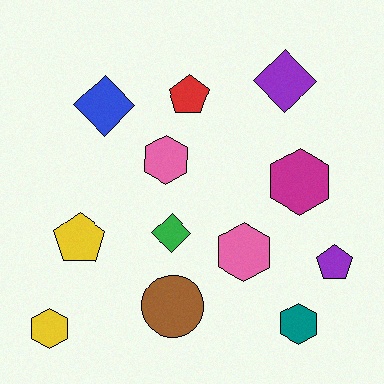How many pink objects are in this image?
There are 2 pink objects.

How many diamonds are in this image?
There are 3 diamonds.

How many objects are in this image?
There are 12 objects.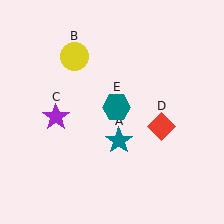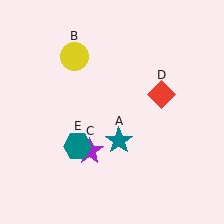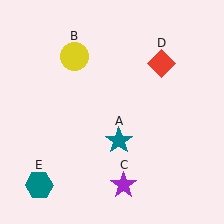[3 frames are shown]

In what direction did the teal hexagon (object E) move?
The teal hexagon (object E) moved down and to the left.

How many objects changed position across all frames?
3 objects changed position: purple star (object C), red diamond (object D), teal hexagon (object E).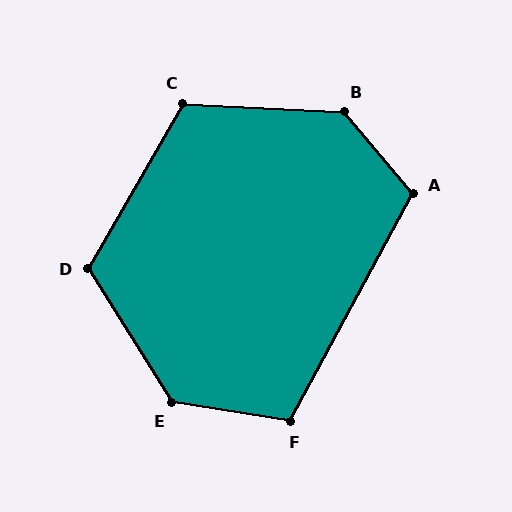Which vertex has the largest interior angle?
B, at approximately 133 degrees.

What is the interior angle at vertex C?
Approximately 117 degrees (obtuse).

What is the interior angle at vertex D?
Approximately 118 degrees (obtuse).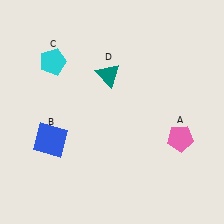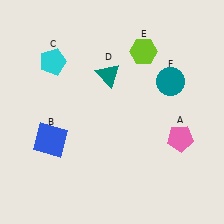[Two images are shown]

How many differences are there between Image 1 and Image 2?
There are 2 differences between the two images.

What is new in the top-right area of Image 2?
A teal circle (F) was added in the top-right area of Image 2.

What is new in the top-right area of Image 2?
A lime hexagon (E) was added in the top-right area of Image 2.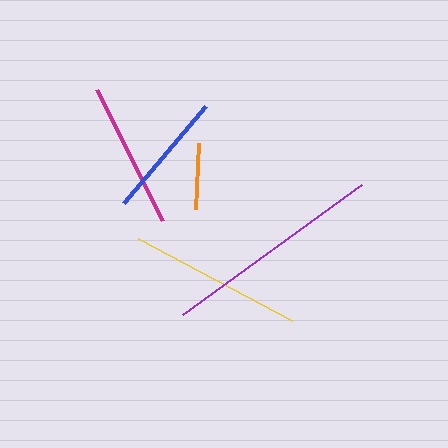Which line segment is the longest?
The purple line is the longest at approximately 221 pixels.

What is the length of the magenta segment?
The magenta segment is approximately 147 pixels long.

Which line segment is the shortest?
The orange line is the shortest at approximately 66 pixels.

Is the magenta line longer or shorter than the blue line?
The magenta line is longer than the blue line.